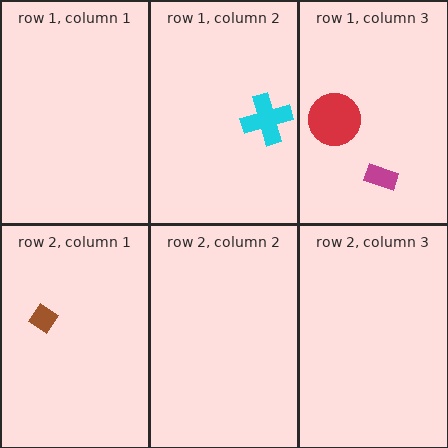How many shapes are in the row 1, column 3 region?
2.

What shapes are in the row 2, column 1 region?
The brown diamond.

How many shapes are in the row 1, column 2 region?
1.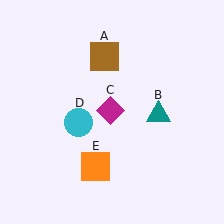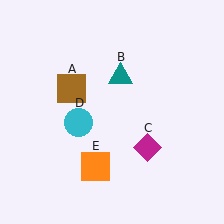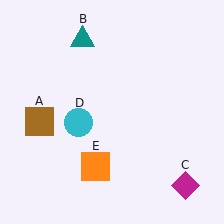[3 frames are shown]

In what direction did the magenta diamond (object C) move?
The magenta diamond (object C) moved down and to the right.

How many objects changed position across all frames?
3 objects changed position: brown square (object A), teal triangle (object B), magenta diamond (object C).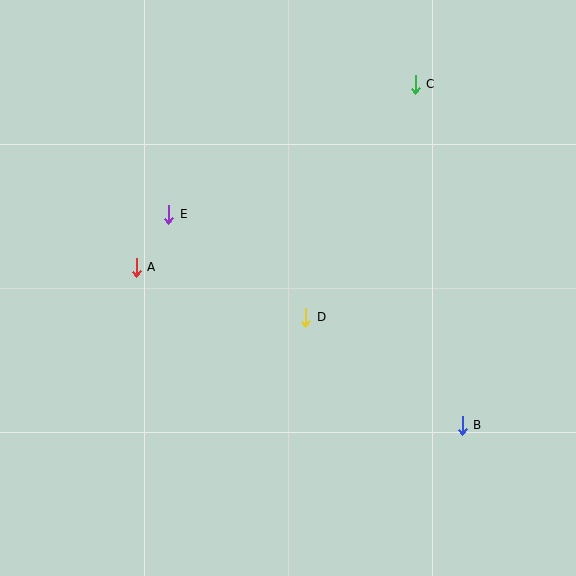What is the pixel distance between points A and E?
The distance between A and E is 62 pixels.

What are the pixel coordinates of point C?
Point C is at (415, 84).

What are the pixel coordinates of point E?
Point E is at (169, 214).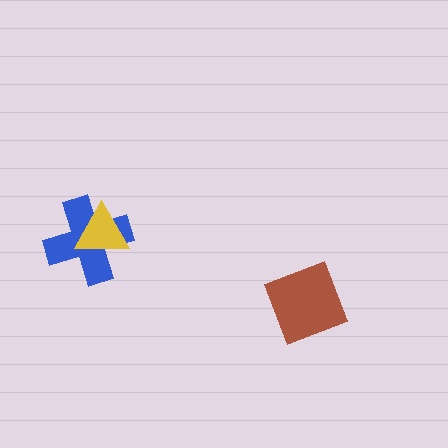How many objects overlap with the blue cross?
1 object overlaps with the blue cross.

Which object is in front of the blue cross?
The yellow triangle is in front of the blue cross.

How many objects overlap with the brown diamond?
0 objects overlap with the brown diamond.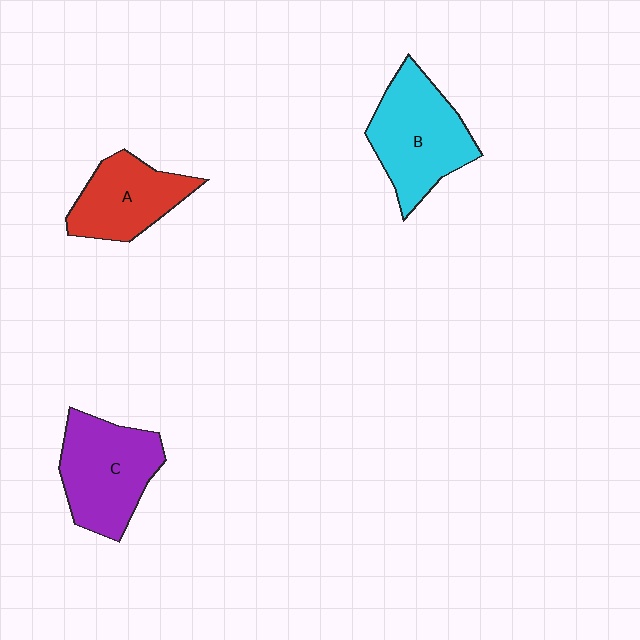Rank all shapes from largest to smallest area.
From largest to smallest: B (cyan), C (purple), A (red).